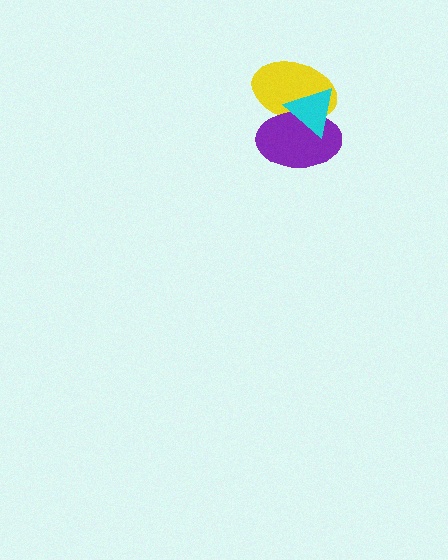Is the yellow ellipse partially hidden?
Yes, it is partially covered by another shape.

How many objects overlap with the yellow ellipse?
2 objects overlap with the yellow ellipse.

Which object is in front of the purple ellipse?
The cyan triangle is in front of the purple ellipse.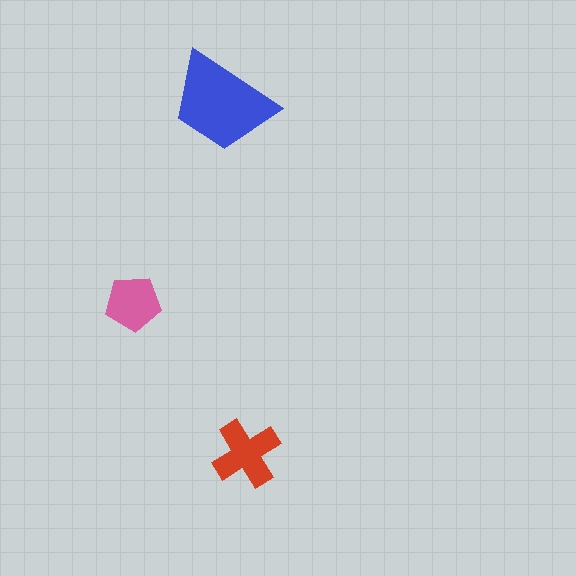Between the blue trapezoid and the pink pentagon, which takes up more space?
The blue trapezoid.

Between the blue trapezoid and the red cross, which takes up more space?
The blue trapezoid.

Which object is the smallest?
The pink pentagon.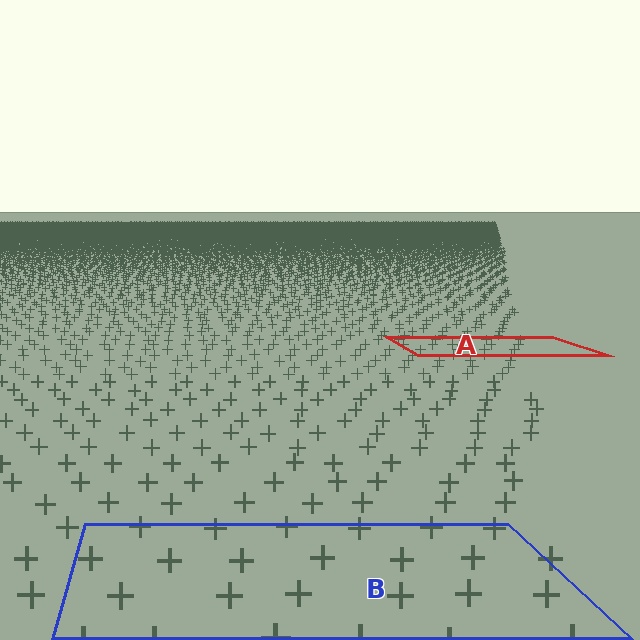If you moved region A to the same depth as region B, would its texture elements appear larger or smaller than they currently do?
They would appear larger. At a closer depth, the same texture elements are projected at a bigger on-screen size.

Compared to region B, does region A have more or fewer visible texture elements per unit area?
Region A has more texture elements per unit area — they are packed more densely because it is farther away.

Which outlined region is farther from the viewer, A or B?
Region A is farther from the viewer — the texture elements inside it appear smaller and more densely packed.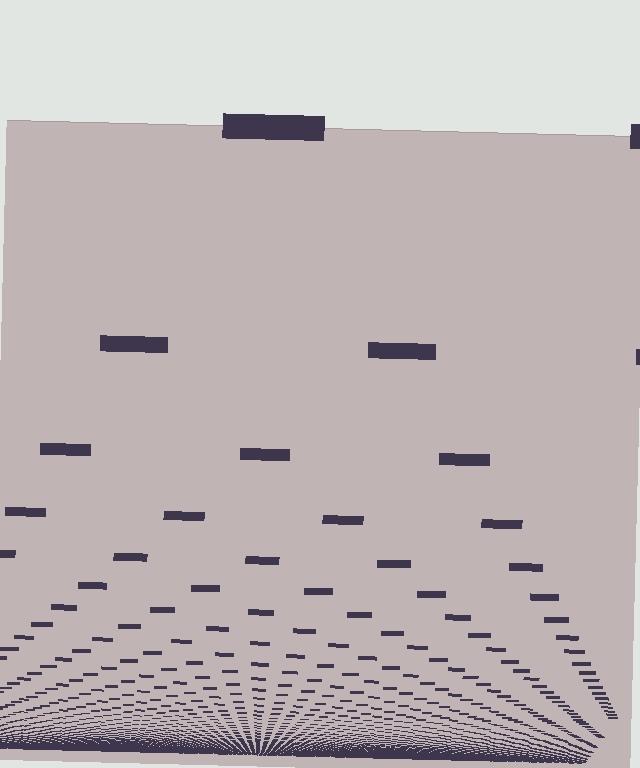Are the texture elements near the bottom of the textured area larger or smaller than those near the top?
Smaller. The gradient is inverted — elements near the bottom are smaller and denser.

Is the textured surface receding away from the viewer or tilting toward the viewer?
The surface appears to tilt toward the viewer. Texture elements get larger and sparser toward the top.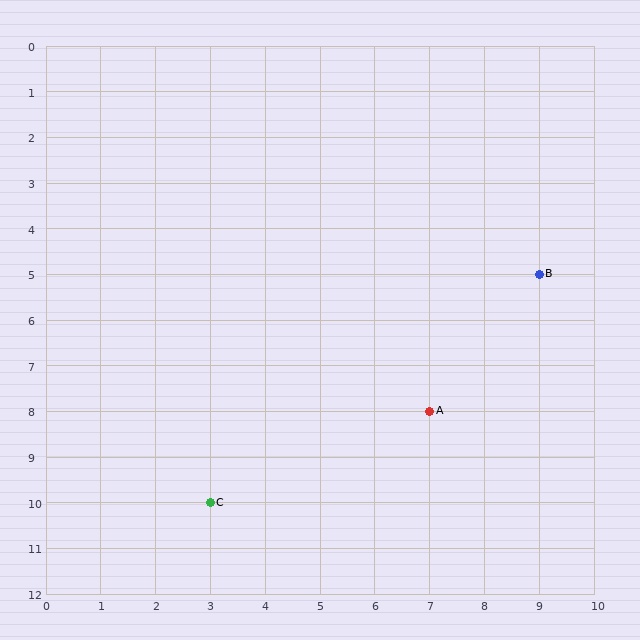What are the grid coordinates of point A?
Point A is at grid coordinates (7, 8).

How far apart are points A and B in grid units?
Points A and B are 2 columns and 3 rows apart (about 3.6 grid units diagonally).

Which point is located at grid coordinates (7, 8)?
Point A is at (7, 8).